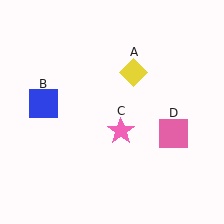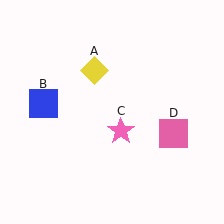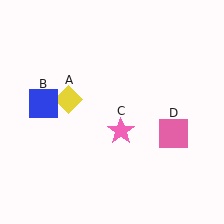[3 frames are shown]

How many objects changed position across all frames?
1 object changed position: yellow diamond (object A).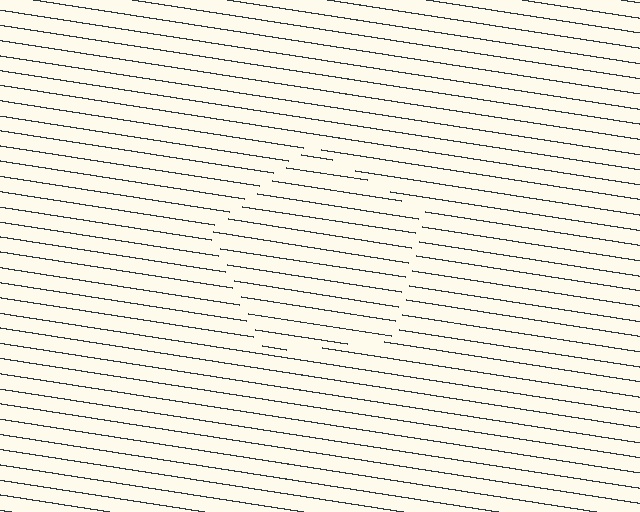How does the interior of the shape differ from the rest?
The interior of the shape contains the same grating, shifted by half a period — the contour is defined by the phase discontinuity where line-ends from the inner and outer gratings abut.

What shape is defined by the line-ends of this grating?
An illusory pentagon. The interior of the shape contains the same grating, shifted by half a period — the contour is defined by the phase discontinuity where line-ends from the inner and outer gratings abut.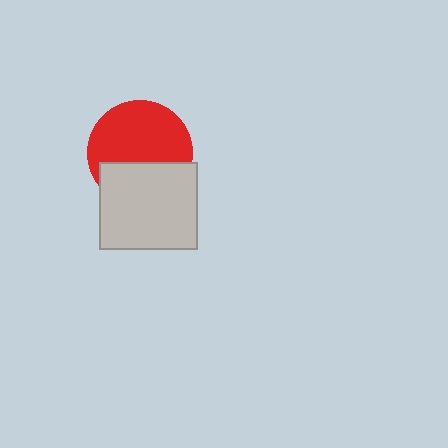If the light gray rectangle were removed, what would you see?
You would see the complete red circle.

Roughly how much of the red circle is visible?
About half of it is visible (roughly 62%).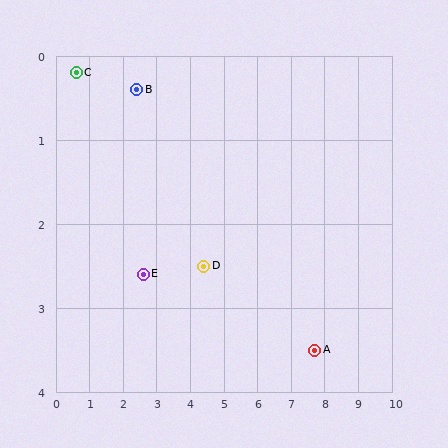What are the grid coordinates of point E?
Point E is at approximately (2.6, 2.6).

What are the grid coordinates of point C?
Point C is at approximately (0.6, 0.2).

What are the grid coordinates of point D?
Point D is at approximately (4.4, 2.5).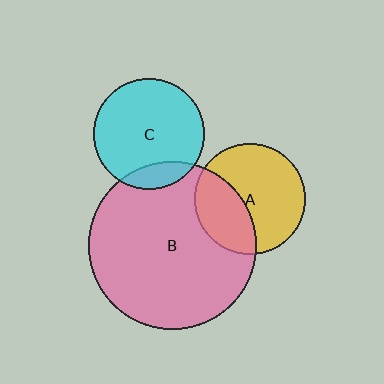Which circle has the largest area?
Circle B (pink).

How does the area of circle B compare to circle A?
Approximately 2.3 times.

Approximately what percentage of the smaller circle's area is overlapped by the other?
Approximately 15%.